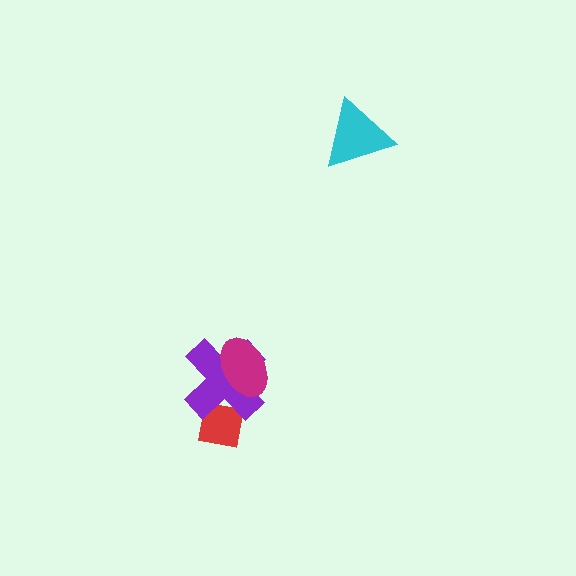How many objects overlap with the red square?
1 object overlaps with the red square.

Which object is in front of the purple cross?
The magenta ellipse is in front of the purple cross.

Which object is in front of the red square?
The purple cross is in front of the red square.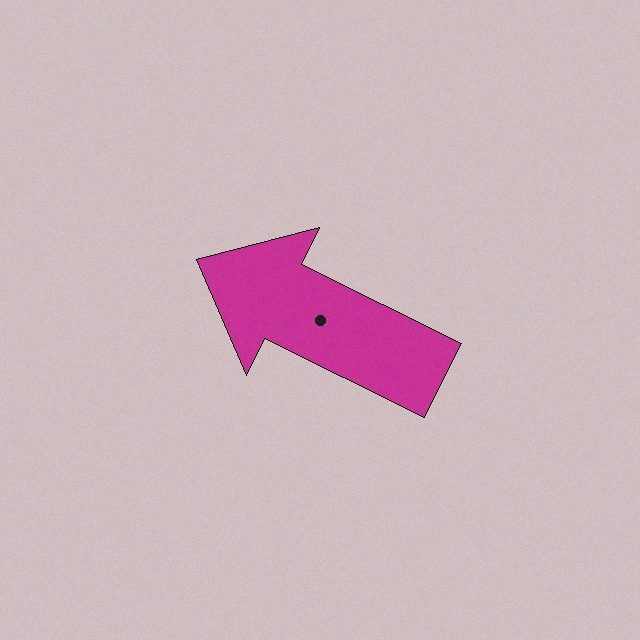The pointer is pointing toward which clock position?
Roughly 10 o'clock.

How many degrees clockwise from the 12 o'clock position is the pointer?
Approximately 296 degrees.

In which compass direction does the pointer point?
Northwest.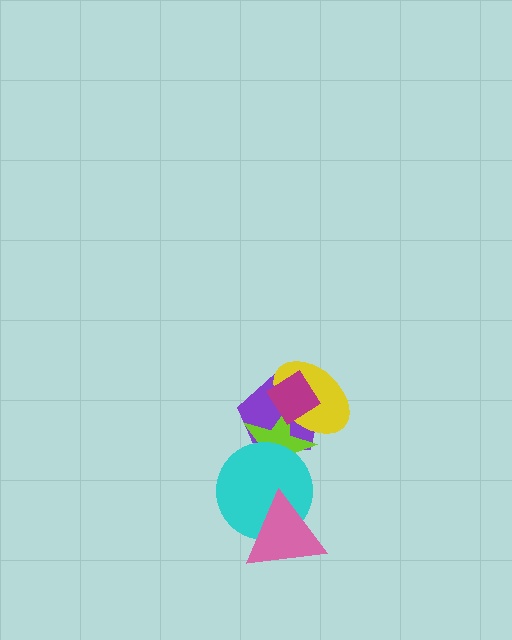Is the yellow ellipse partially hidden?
Yes, it is partially covered by another shape.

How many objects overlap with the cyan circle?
3 objects overlap with the cyan circle.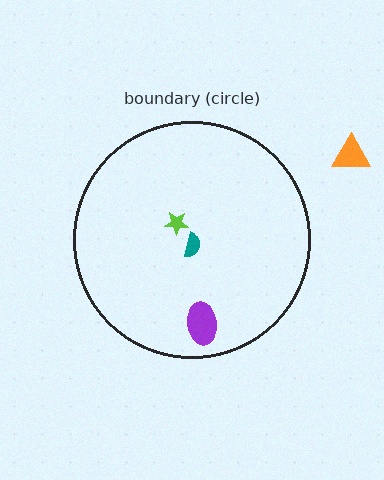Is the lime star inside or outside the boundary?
Inside.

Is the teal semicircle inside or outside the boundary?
Inside.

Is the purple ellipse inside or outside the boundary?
Inside.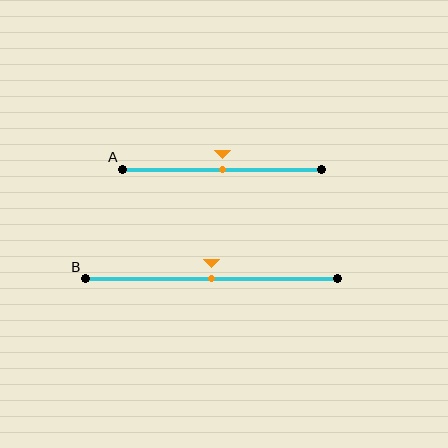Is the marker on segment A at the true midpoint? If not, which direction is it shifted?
Yes, the marker on segment A is at the true midpoint.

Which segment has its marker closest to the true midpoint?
Segment A has its marker closest to the true midpoint.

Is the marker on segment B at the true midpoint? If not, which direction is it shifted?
Yes, the marker on segment B is at the true midpoint.